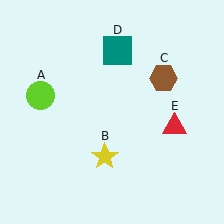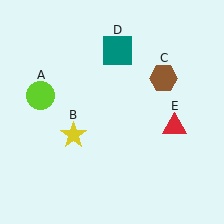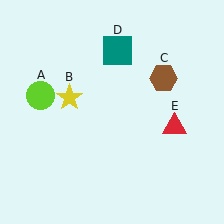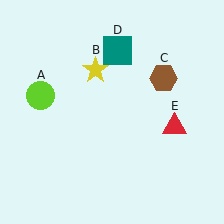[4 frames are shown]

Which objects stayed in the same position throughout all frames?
Lime circle (object A) and brown hexagon (object C) and teal square (object D) and red triangle (object E) remained stationary.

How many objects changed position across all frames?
1 object changed position: yellow star (object B).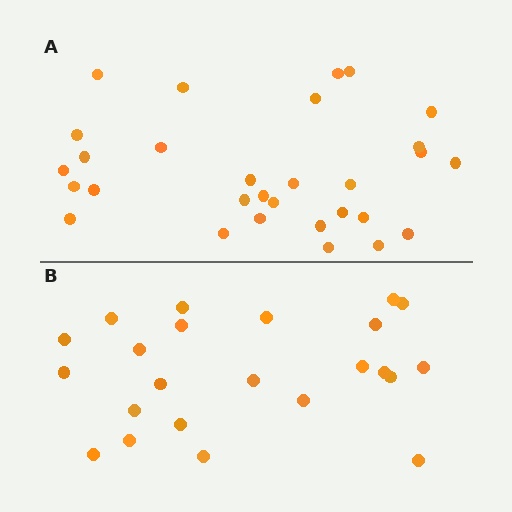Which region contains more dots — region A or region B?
Region A (the top region) has more dots.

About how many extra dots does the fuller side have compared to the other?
Region A has roughly 8 or so more dots than region B.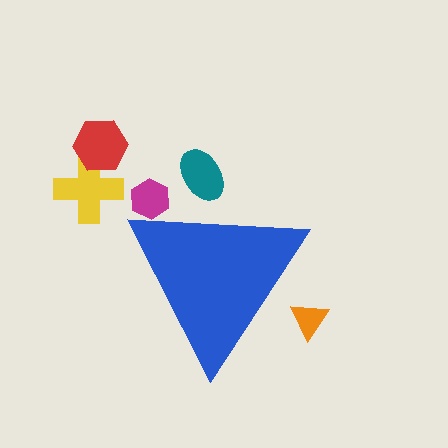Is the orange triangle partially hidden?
Yes, the orange triangle is partially hidden behind the blue triangle.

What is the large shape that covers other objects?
A blue triangle.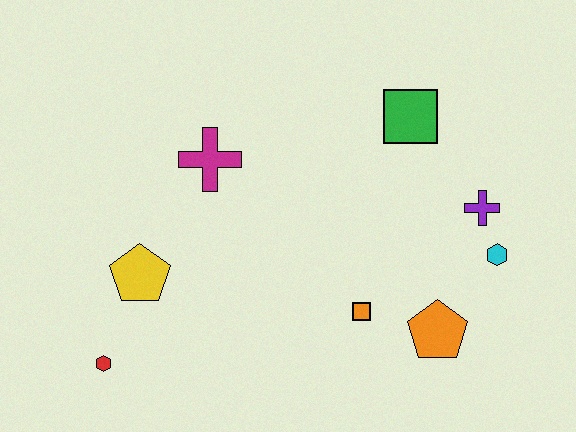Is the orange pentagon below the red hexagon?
No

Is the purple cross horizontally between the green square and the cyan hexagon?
Yes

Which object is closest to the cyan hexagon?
The purple cross is closest to the cyan hexagon.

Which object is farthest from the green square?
The red hexagon is farthest from the green square.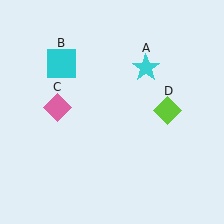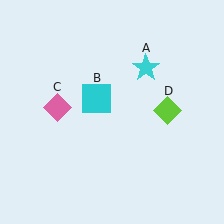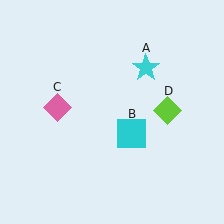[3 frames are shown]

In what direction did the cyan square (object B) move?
The cyan square (object B) moved down and to the right.